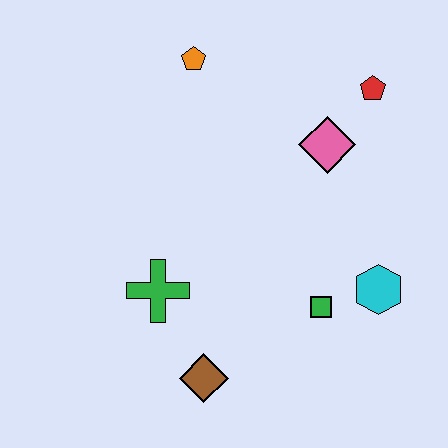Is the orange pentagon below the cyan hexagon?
No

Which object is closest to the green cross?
The brown diamond is closest to the green cross.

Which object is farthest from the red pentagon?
The brown diamond is farthest from the red pentagon.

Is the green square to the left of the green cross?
No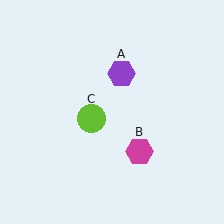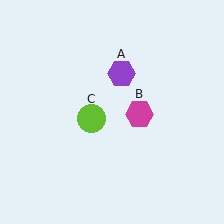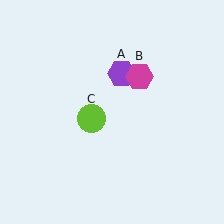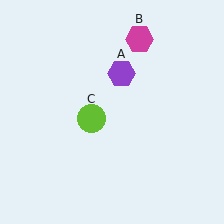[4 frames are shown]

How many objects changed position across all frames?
1 object changed position: magenta hexagon (object B).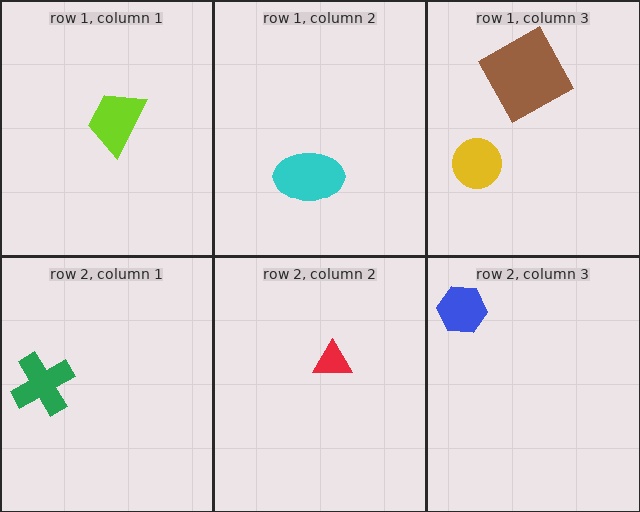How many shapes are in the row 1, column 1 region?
1.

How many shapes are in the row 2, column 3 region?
1.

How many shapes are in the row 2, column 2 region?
1.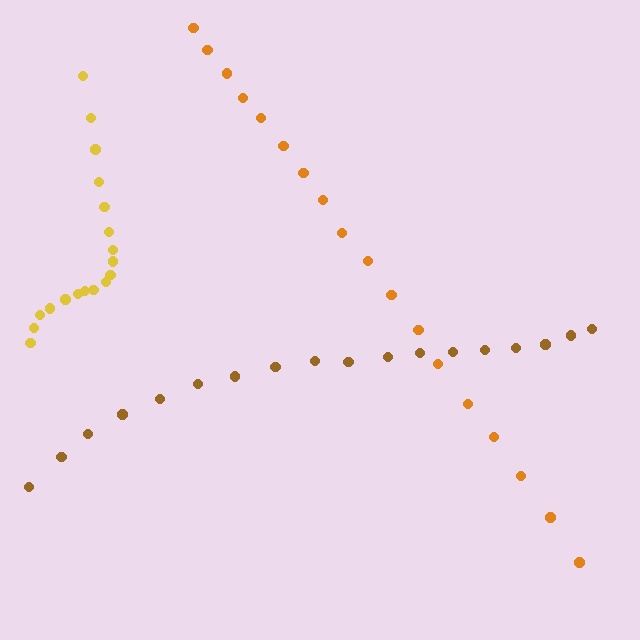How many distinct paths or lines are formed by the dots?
There are 3 distinct paths.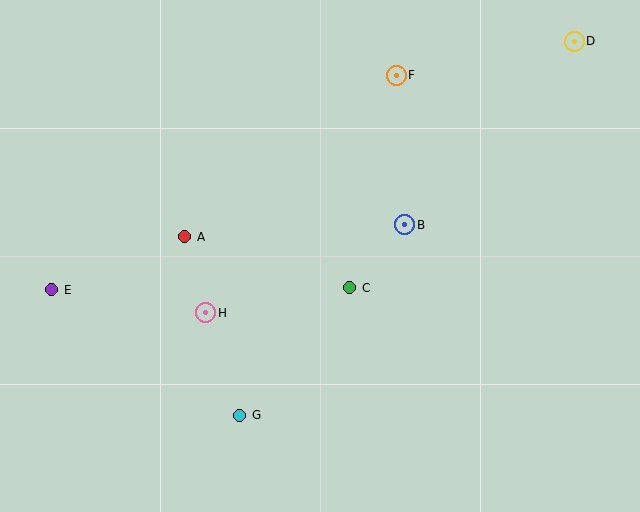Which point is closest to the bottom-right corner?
Point C is closest to the bottom-right corner.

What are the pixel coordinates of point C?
Point C is at (350, 288).